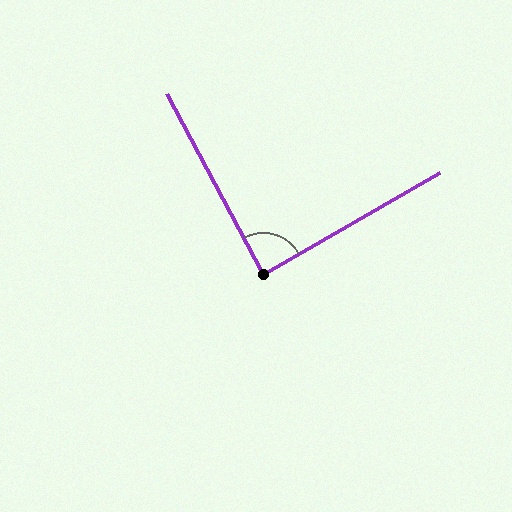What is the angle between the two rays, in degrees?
Approximately 88 degrees.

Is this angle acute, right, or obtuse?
It is approximately a right angle.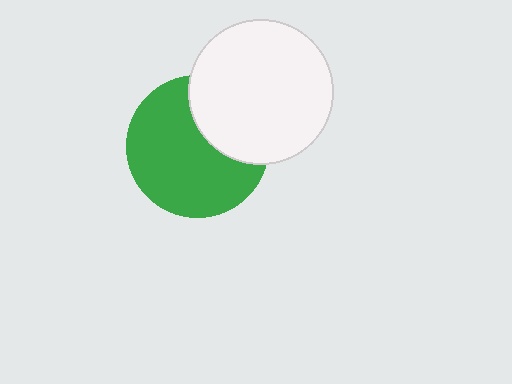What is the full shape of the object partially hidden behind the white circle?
The partially hidden object is a green circle.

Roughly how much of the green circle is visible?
Most of it is visible (roughly 69%).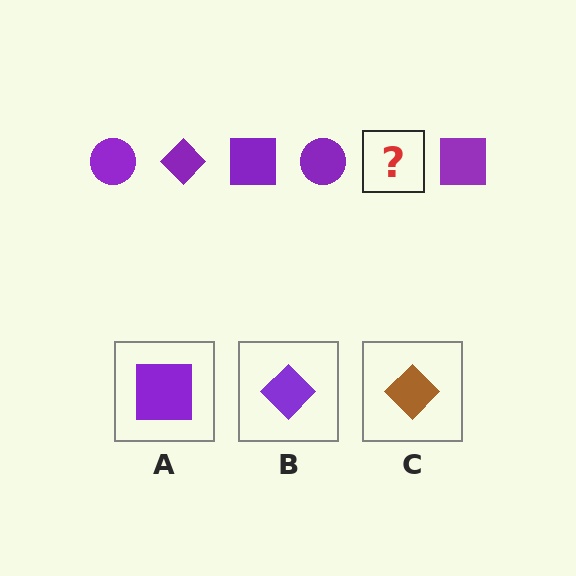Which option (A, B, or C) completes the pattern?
B.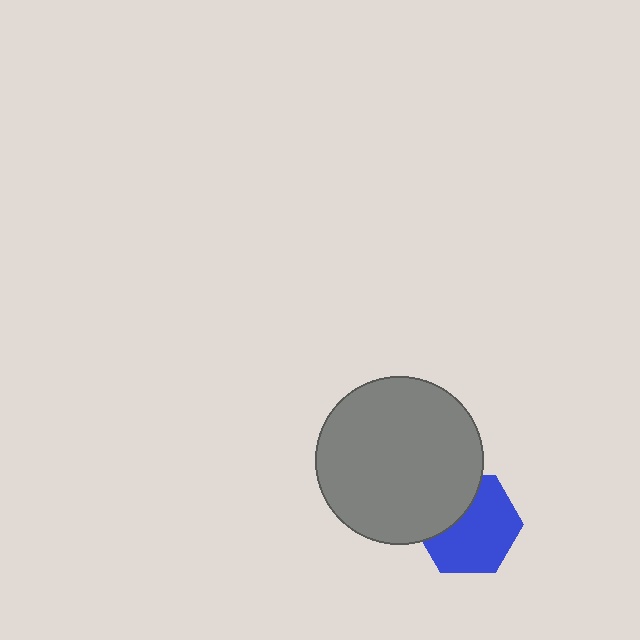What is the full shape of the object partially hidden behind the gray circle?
The partially hidden object is a blue hexagon.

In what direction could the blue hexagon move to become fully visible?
The blue hexagon could move toward the lower-right. That would shift it out from behind the gray circle entirely.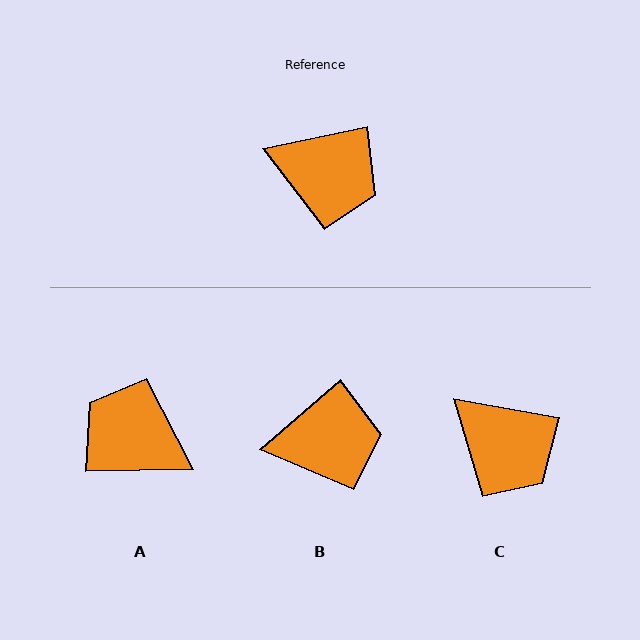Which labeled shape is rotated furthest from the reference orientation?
A, about 170 degrees away.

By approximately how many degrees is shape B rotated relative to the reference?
Approximately 29 degrees counter-clockwise.